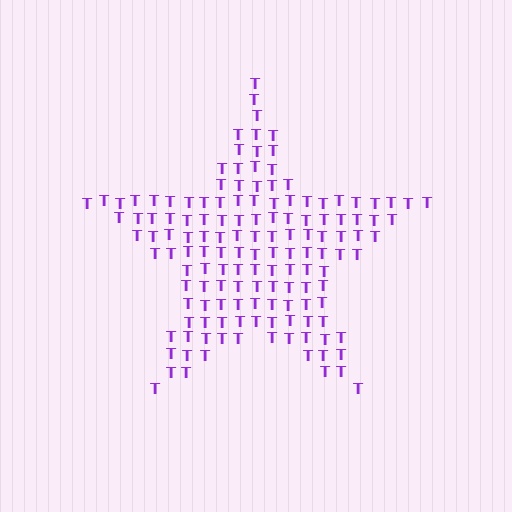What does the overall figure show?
The overall figure shows a star.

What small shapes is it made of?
It is made of small letter T's.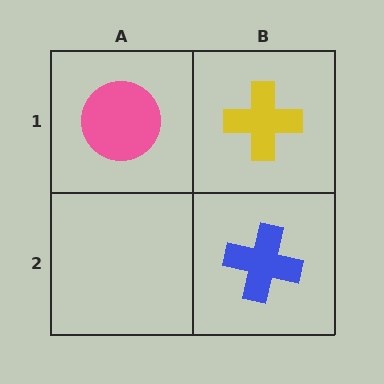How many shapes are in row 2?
1 shape.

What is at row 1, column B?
A yellow cross.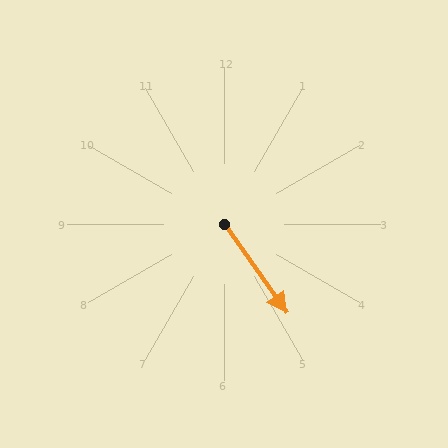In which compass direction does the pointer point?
Southeast.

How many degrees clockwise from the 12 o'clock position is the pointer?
Approximately 145 degrees.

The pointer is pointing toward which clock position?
Roughly 5 o'clock.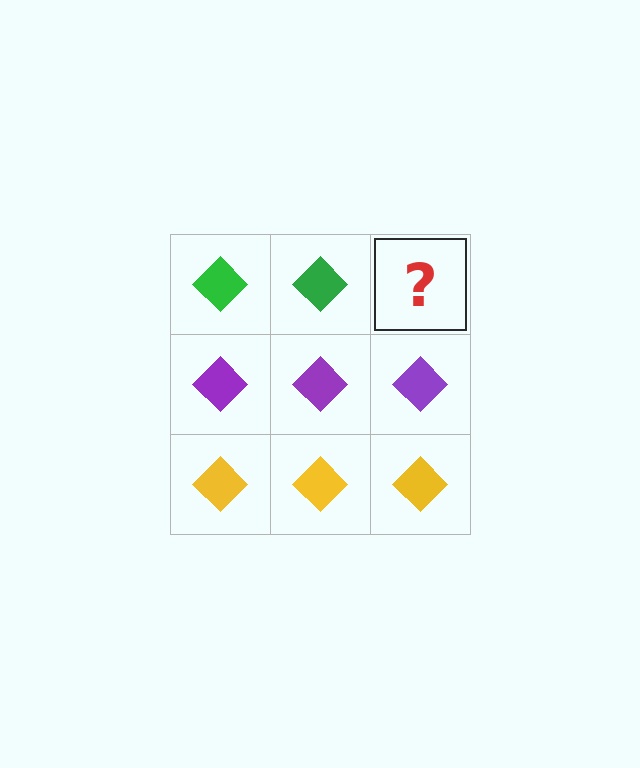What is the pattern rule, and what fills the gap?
The rule is that each row has a consistent color. The gap should be filled with a green diamond.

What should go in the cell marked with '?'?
The missing cell should contain a green diamond.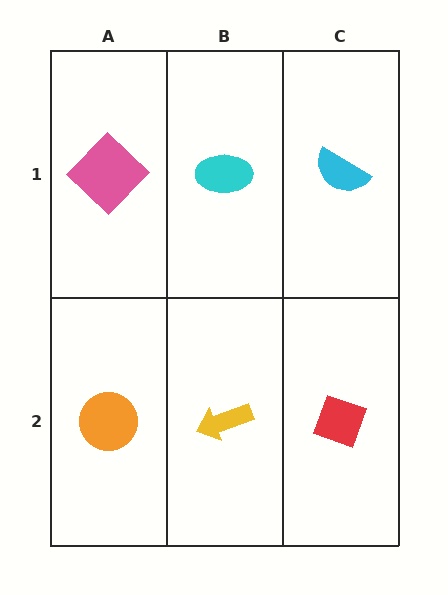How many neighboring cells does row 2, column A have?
2.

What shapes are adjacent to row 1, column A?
An orange circle (row 2, column A), a cyan ellipse (row 1, column B).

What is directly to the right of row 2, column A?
A yellow arrow.